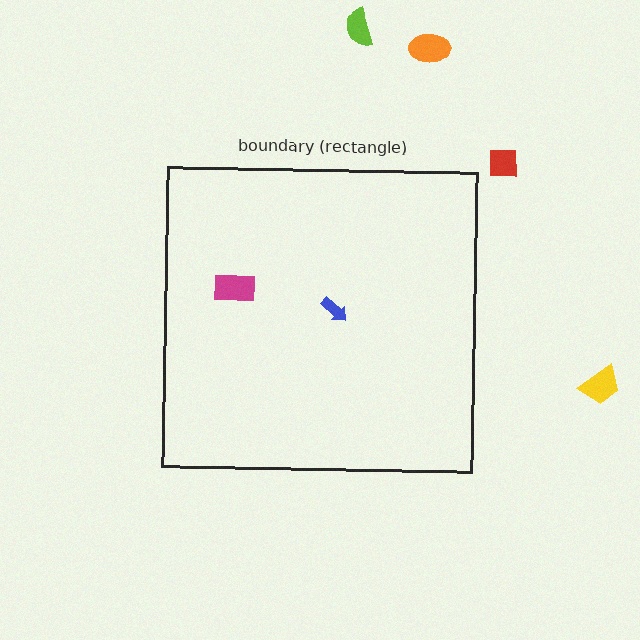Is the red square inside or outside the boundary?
Outside.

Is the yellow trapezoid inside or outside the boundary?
Outside.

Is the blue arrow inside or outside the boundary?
Inside.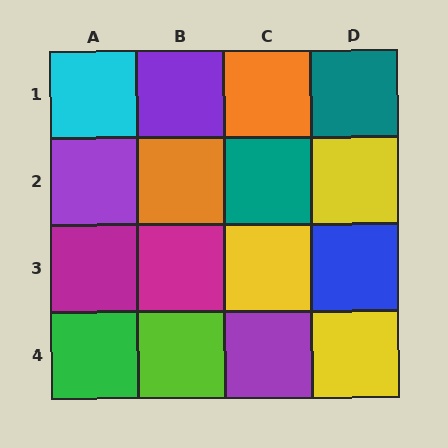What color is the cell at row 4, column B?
Lime.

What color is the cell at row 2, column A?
Purple.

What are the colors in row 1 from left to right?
Cyan, purple, orange, teal.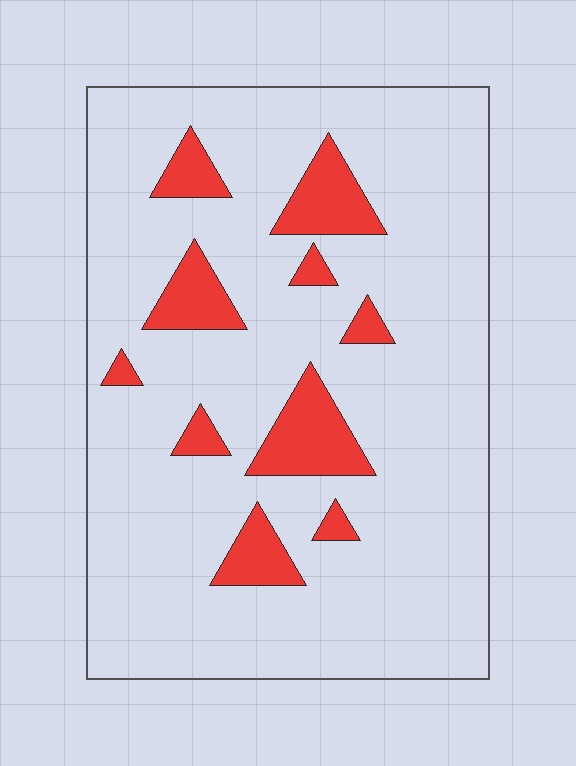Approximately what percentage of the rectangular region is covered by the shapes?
Approximately 15%.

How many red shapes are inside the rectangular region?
10.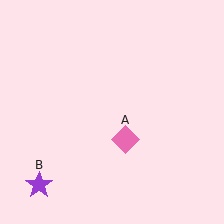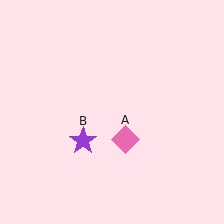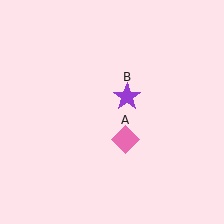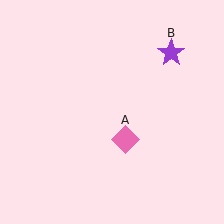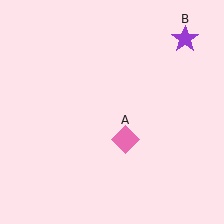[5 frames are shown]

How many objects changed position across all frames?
1 object changed position: purple star (object B).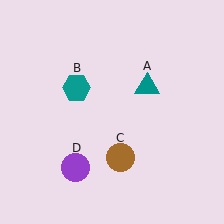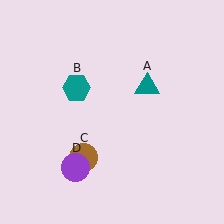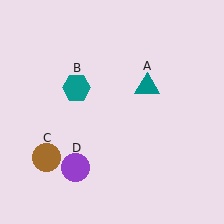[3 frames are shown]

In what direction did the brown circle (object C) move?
The brown circle (object C) moved left.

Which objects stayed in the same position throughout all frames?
Teal triangle (object A) and teal hexagon (object B) and purple circle (object D) remained stationary.